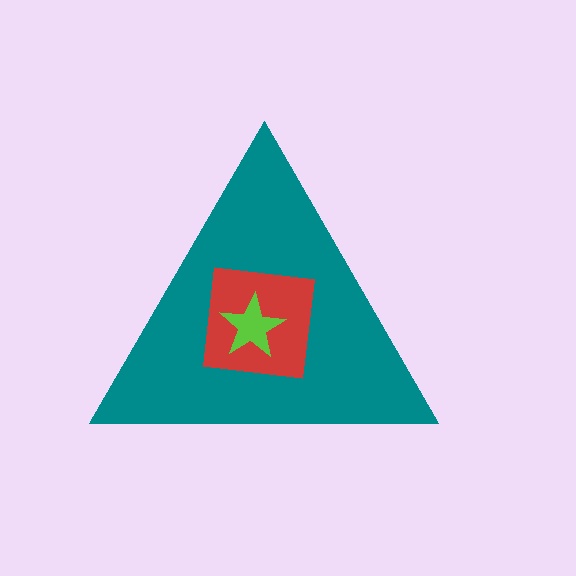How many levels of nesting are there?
3.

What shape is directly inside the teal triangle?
The red square.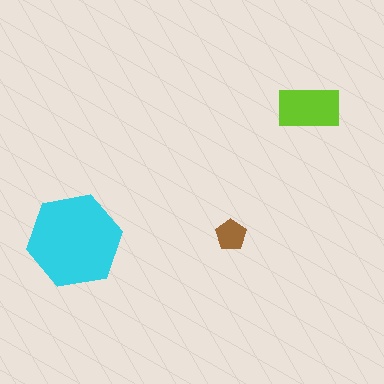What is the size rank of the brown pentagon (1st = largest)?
3rd.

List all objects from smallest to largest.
The brown pentagon, the lime rectangle, the cyan hexagon.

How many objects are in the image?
There are 3 objects in the image.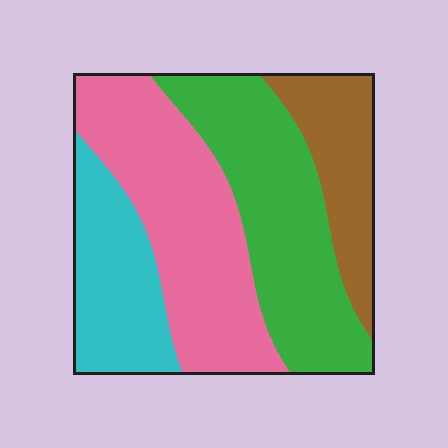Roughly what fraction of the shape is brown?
Brown covers roughly 15% of the shape.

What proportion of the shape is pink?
Pink covers about 35% of the shape.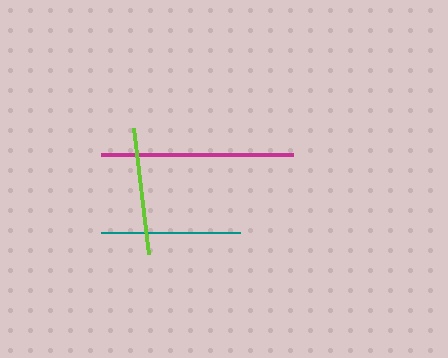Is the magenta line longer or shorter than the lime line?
The magenta line is longer than the lime line.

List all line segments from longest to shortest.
From longest to shortest: magenta, teal, lime.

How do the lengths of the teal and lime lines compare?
The teal and lime lines are approximately the same length.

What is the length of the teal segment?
The teal segment is approximately 138 pixels long.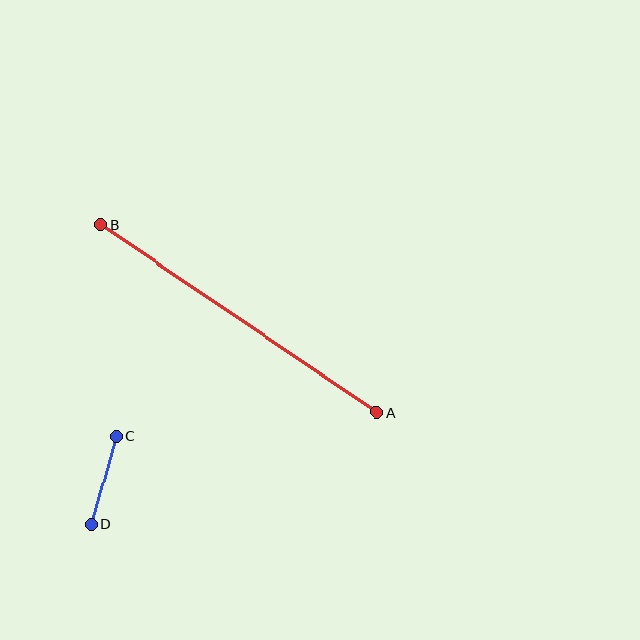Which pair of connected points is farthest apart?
Points A and B are farthest apart.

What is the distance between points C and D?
The distance is approximately 91 pixels.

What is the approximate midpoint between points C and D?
The midpoint is at approximately (104, 480) pixels.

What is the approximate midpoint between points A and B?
The midpoint is at approximately (239, 318) pixels.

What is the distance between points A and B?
The distance is approximately 334 pixels.